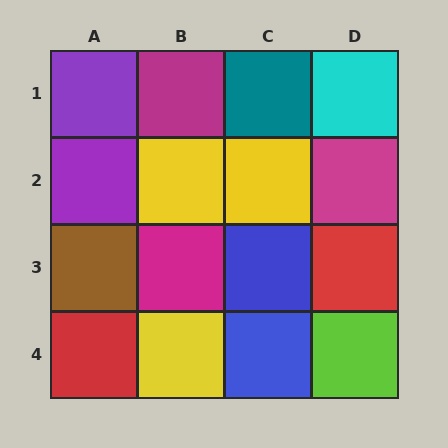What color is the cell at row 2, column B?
Yellow.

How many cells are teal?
1 cell is teal.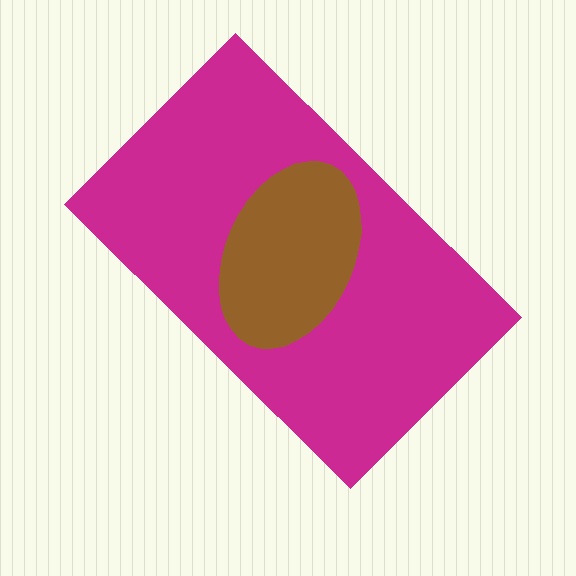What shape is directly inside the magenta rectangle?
The brown ellipse.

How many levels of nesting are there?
2.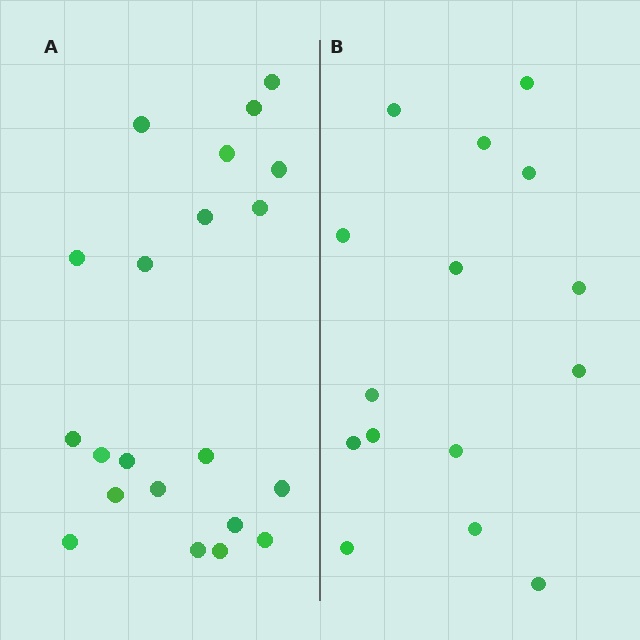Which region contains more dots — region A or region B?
Region A (the left region) has more dots.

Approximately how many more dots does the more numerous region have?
Region A has about 6 more dots than region B.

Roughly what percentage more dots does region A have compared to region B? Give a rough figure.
About 40% more.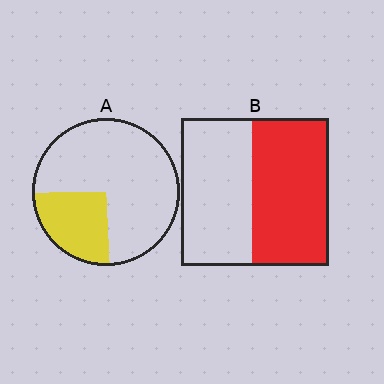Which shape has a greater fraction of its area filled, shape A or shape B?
Shape B.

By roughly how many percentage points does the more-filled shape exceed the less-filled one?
By roughly 25 percentage points (B over A).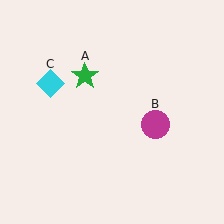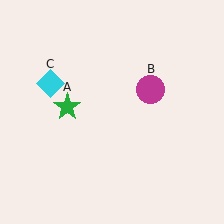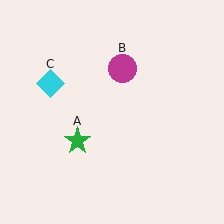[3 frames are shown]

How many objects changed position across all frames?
2 objects changed position: green star (object A), magenta circle (object B).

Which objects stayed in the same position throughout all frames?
Cyan diamond (object C) remained stationary.